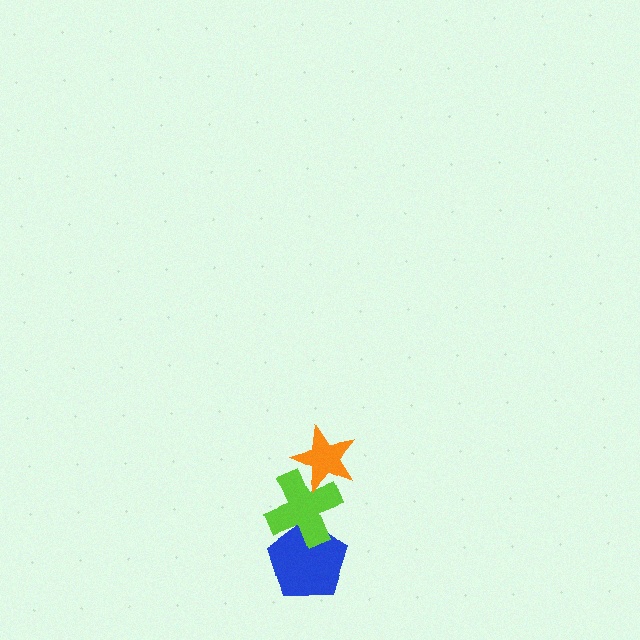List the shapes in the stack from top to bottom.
From top to bottom: the orange star, the lime cross, the blue pentagon.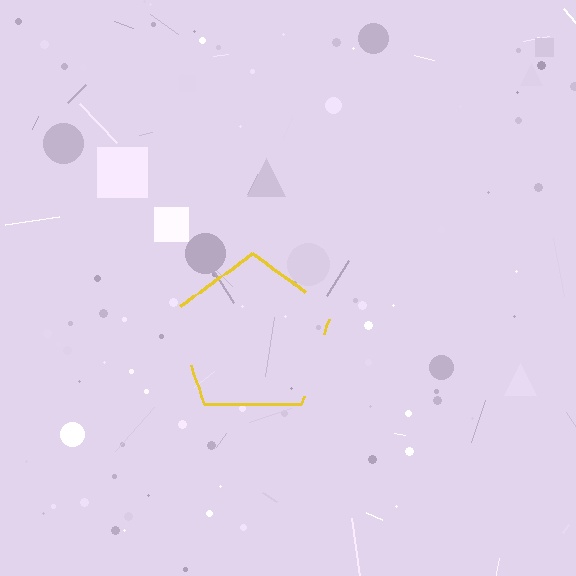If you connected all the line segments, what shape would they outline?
They would outline a pentagon.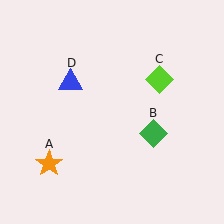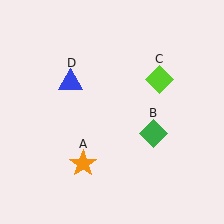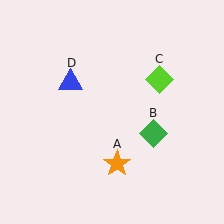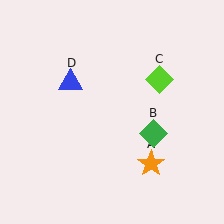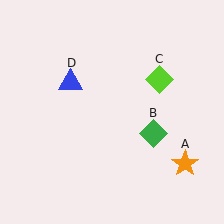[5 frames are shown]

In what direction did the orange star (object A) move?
The orange star (object A) moved right.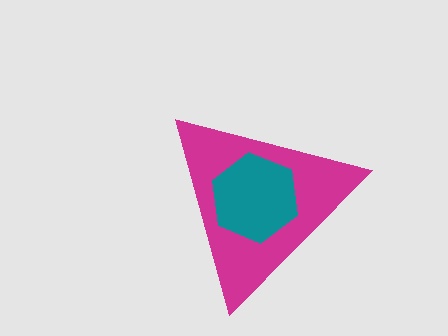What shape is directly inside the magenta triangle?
The teal hexagon.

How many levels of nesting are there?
2.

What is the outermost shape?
The magenta triangle.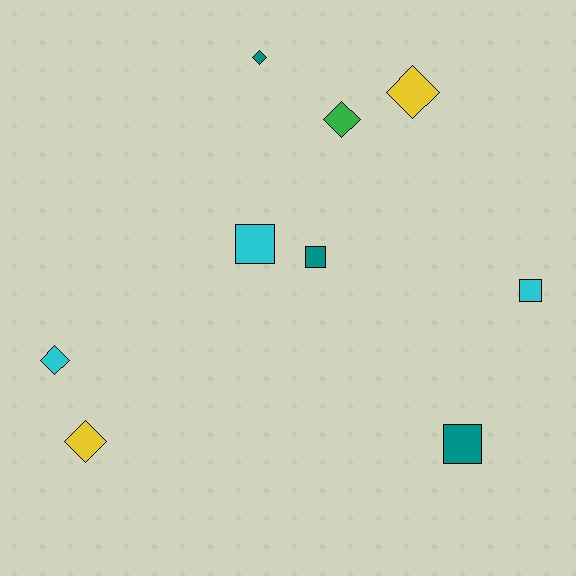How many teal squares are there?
There are 2 teal squares.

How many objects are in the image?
There are 9 objects.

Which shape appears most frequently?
Diamond, with 5 objects.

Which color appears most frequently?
Cyan, with 3 objects.